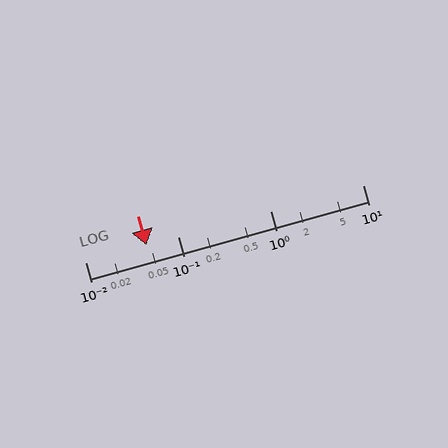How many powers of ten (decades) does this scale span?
The scale spans 3 decades, from 0.01 to 10.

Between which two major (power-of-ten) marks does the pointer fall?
The pointer is between 0.01 and 0.1.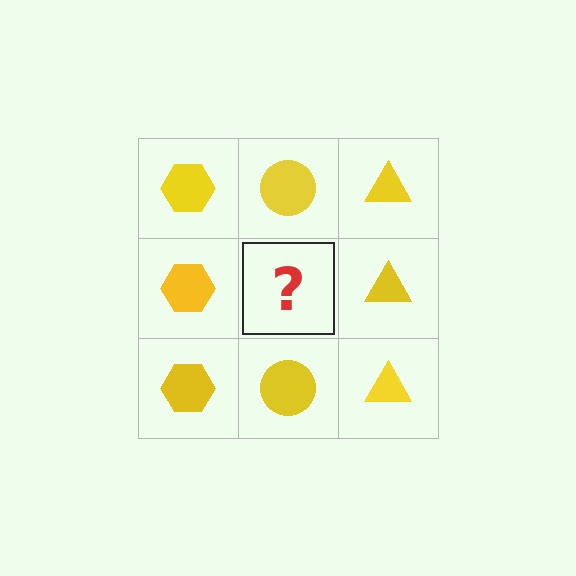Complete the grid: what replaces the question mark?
The question mark should be replaced with a yellow circle.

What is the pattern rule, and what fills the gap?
The rule is that each column has a consistent shape. The gap should be filled with a yellow circle.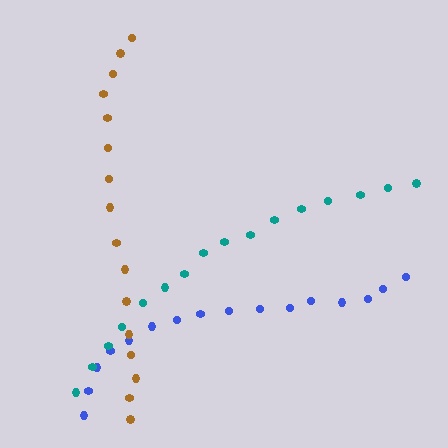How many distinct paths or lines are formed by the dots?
There are 3 distinct paths.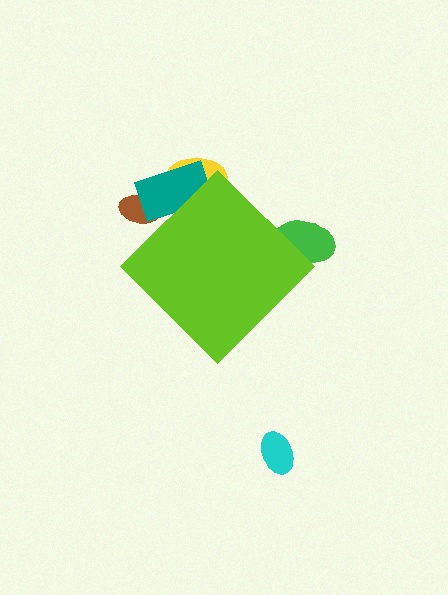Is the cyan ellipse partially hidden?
No, the cyan ellipse is fully visible.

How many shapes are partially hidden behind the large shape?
4 shapes are partially hidden.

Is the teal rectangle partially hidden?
Yes, the teal rectangle is partially hidden behind the lime diamond.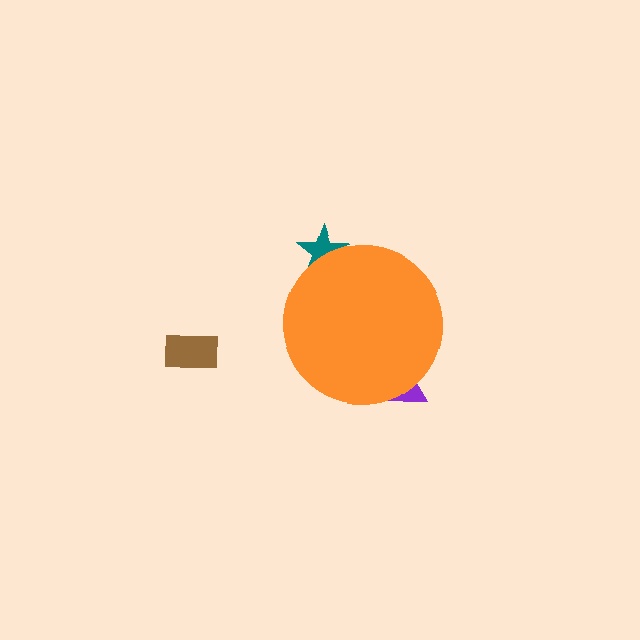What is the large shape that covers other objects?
An orange circle.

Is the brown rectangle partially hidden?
No, the brown rectangle is fully visible.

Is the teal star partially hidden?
Yes, the teal star is partially hidden behind the orange circle.